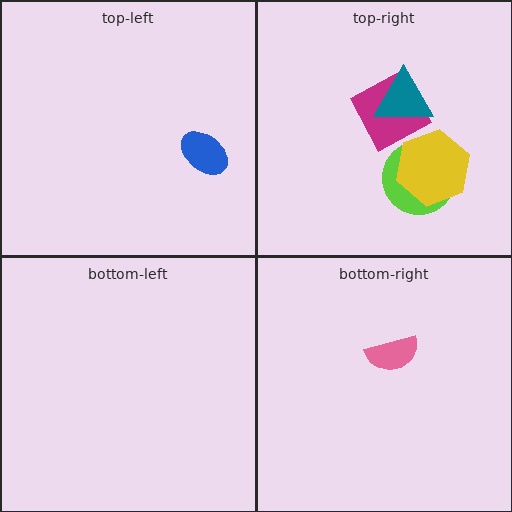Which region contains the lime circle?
The top-right region.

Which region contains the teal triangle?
The top-right region.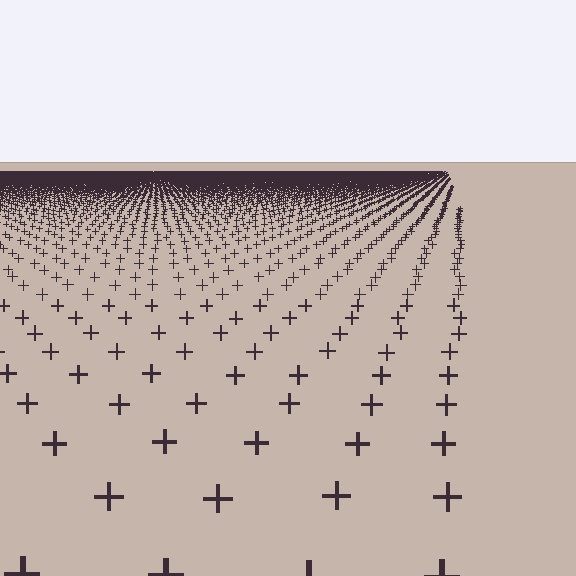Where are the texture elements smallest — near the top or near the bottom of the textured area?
Near the top.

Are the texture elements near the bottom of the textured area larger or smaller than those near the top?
Larger. Near the bottom, elements are closer to the viewer and appear at a bigger on-screen size.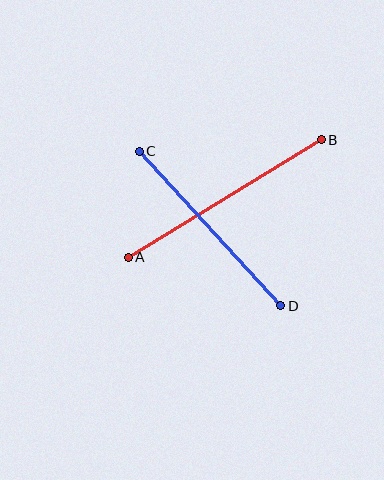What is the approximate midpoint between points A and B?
The midpoint is at approximately (225, 198) pixels.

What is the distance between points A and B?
The distance is approximately 226 pixels.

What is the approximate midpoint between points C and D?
The midpoint is at approximately (210, 229) pixels.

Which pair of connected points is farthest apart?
Points A and B are farthest apart.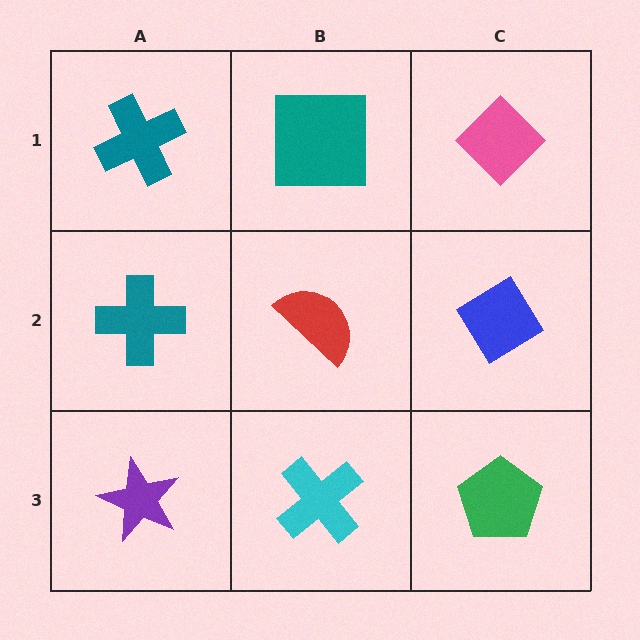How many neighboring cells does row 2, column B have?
4.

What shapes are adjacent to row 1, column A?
A teal cross (row 2, column A), a teal square (row 1, column B).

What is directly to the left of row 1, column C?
A teal square.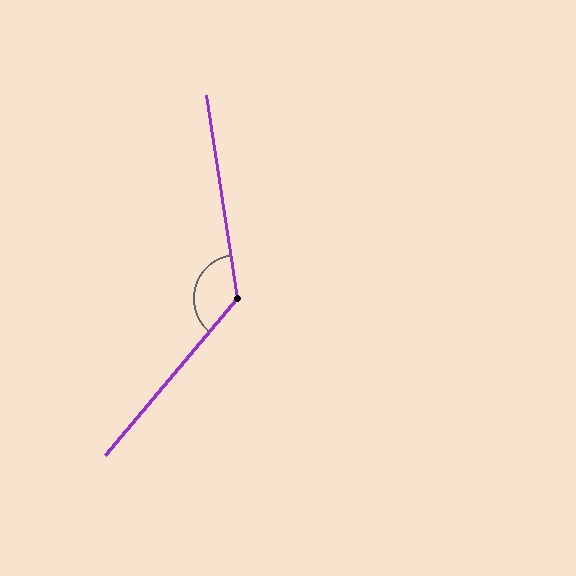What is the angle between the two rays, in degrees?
Approximately 131 degrees.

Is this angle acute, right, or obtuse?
It is obtuse.